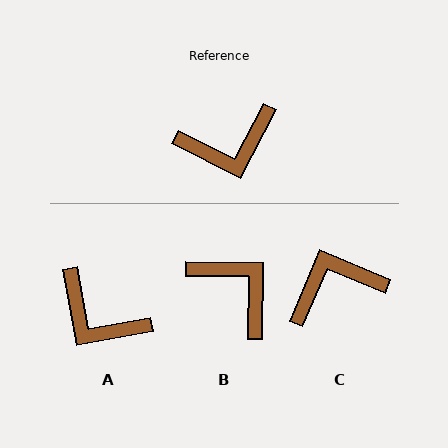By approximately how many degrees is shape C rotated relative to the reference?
Approximately 176 degrees clockwise.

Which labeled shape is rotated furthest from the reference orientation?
C, about 176 degrees away.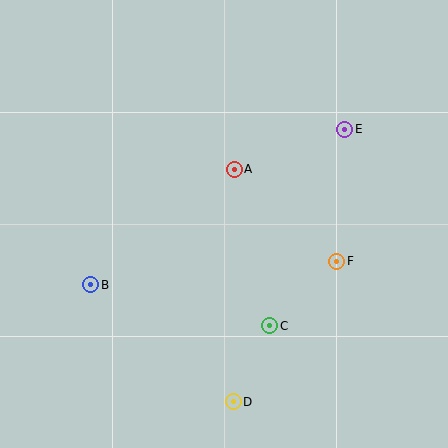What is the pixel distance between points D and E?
The distance between D and E is 294 pixels.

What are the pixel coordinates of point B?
Point B is at (91, 285).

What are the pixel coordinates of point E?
Point E is at (345, 129).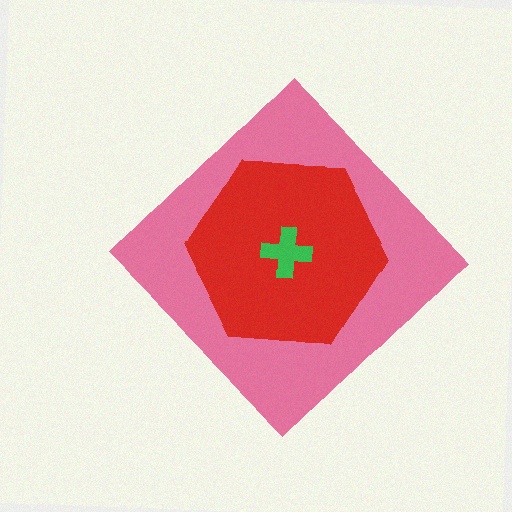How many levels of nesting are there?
3.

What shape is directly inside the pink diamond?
The red hexagon.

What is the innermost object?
The green cross.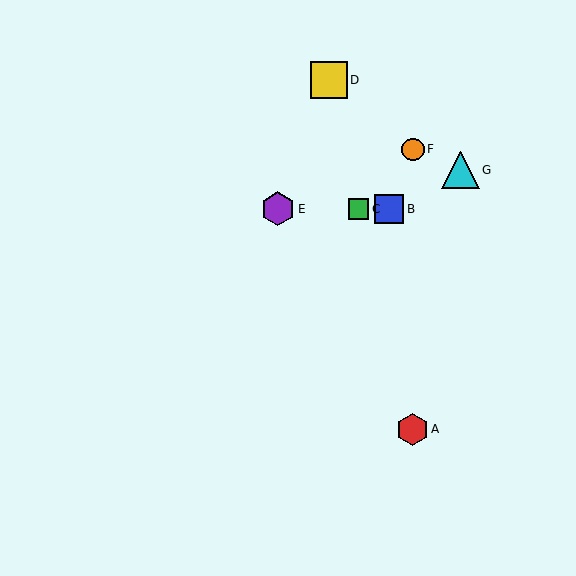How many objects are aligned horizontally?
3 objects (B, C, E) are aligned horizontally.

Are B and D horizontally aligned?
No, B is at y≈209 and D is at y≈80.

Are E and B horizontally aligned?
Yes, both are at y≈209.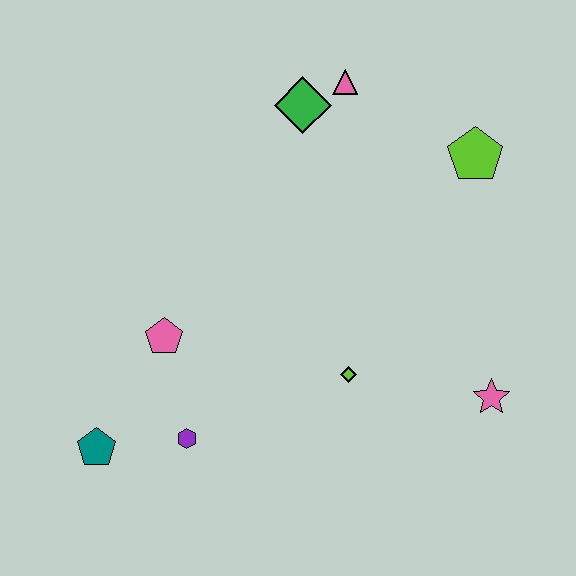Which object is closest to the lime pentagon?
The pink triangle is closest to the lime pentagon.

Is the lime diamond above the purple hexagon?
Yes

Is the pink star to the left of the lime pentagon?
No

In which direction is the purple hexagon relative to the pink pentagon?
The purple hexagon is below the pink pentagon.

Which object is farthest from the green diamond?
The teal pentagon is farthest from the green diamond.